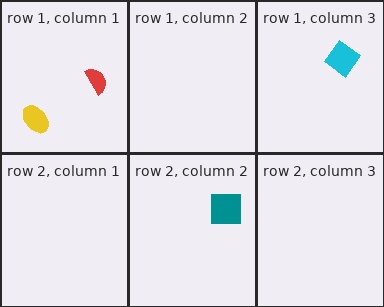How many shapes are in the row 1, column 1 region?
2.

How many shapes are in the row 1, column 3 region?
1.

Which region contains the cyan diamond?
The row 1, column 3 region.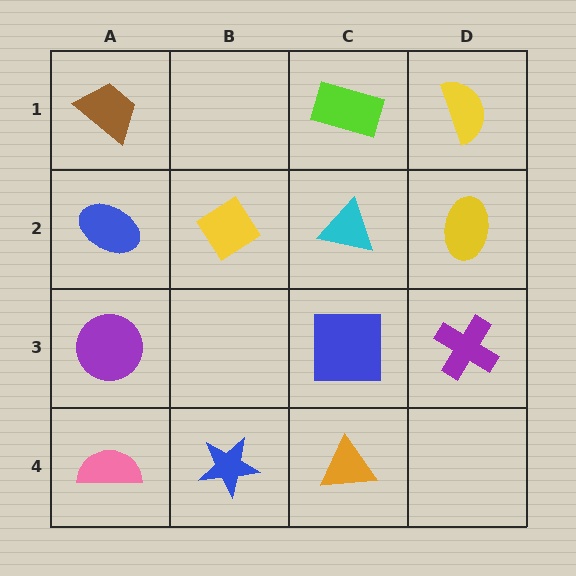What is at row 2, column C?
A cyan triangle.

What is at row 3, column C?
A blue square.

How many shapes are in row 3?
3 shapes.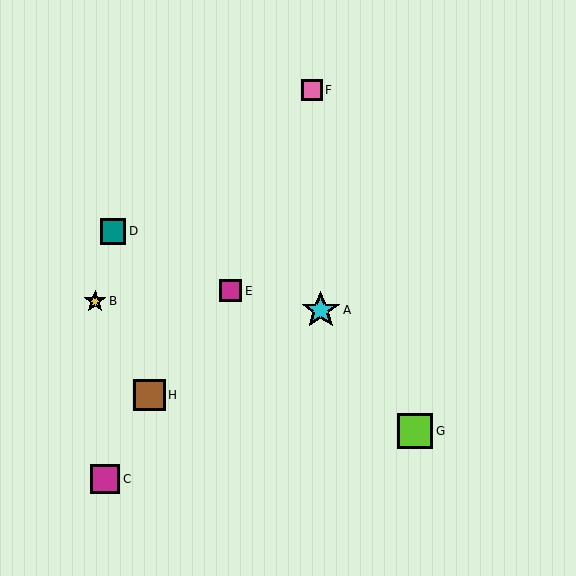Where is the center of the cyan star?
The center of the cyan star is at (321, 310).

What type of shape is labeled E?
Shape E is a magenta square.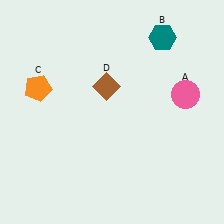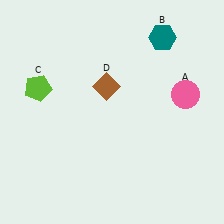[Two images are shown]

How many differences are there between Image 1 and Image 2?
There is 1 difference between the two images.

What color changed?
The pentagon (C) changed from orange in Image 1 to lime in Image 2.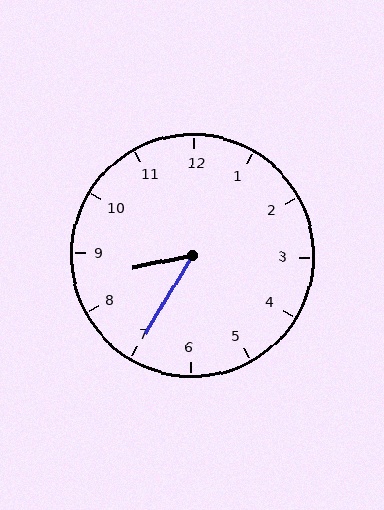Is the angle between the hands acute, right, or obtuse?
It is acute.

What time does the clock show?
8:35.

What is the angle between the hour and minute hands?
Approximately 48 degrees.